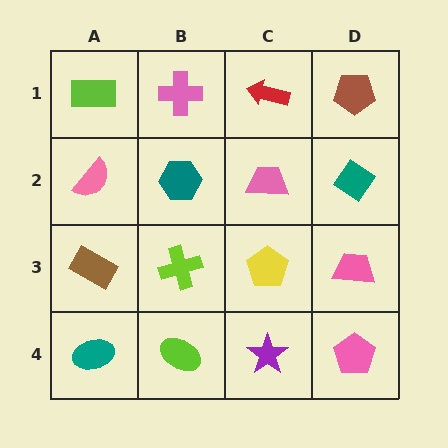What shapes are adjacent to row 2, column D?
A brown pentagon (row 1, column D), a pink trapezoid (row 3, column D), a pink trapezoid (row 2, column C).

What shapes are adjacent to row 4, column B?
A lime cross (row 3, column B), a teal ellipse (row 4, column A), a purple star (row 4, column C).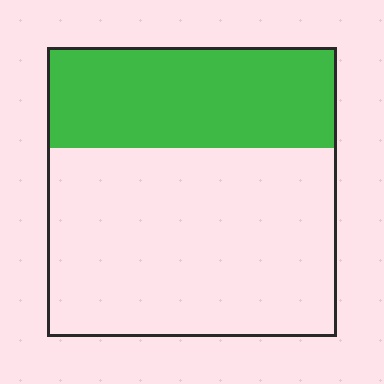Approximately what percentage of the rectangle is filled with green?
Approximately 35%.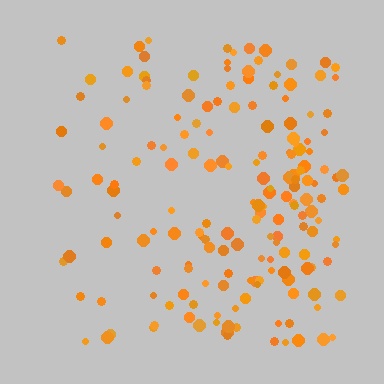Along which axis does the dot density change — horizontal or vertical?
Horizontal.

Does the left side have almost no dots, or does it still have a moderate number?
Still a moderate number, just noticeably fewer than the right.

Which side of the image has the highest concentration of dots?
The right.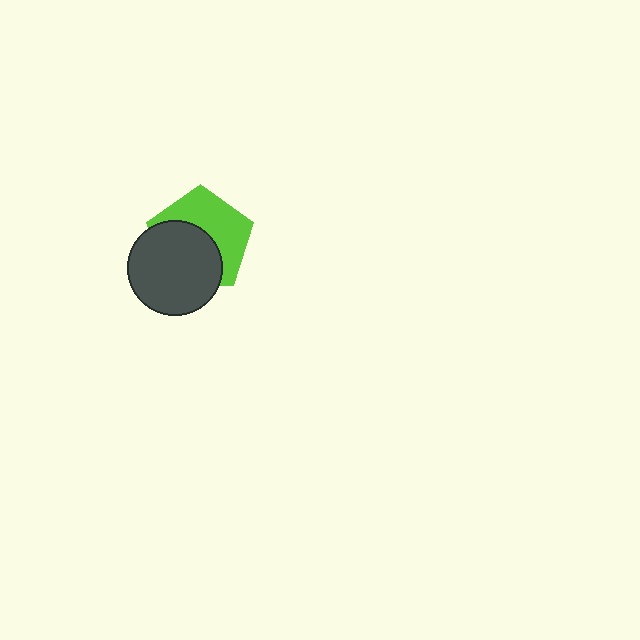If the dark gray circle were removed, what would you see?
You would see the complete lime pentagon.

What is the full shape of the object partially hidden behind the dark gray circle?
The partially hidden object is a lime pentagon.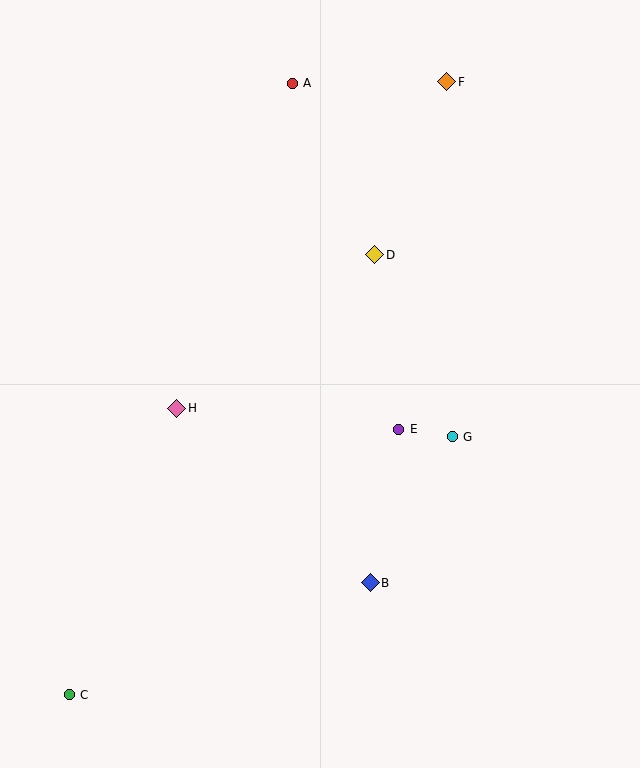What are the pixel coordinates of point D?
Point D is at (375, 255).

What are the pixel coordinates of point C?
Point C is at (69, 695).